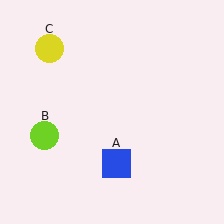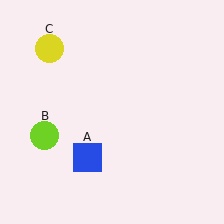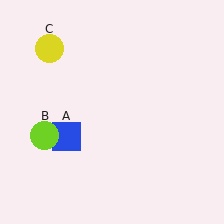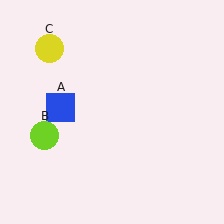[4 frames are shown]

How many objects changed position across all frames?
1 object changed position: blue square (object A).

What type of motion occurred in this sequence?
The blue square (object A) rotated clockwise around the center of the scene.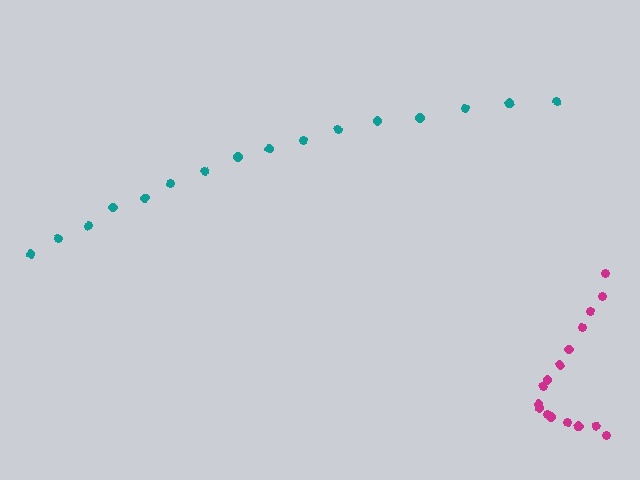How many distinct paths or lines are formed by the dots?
There are 2 distinct paths.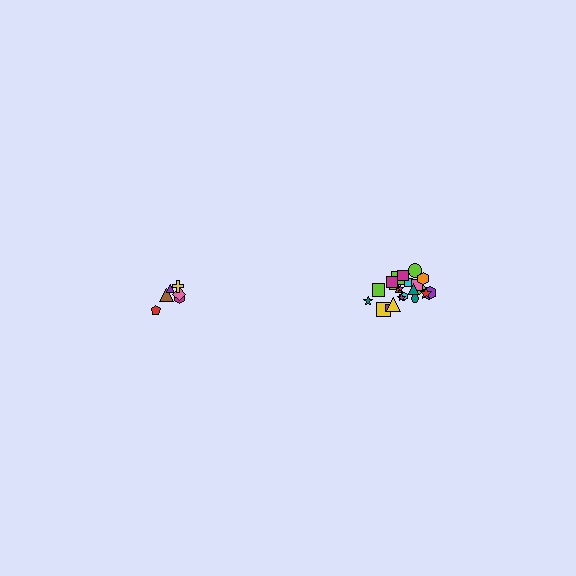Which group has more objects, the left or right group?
The right group.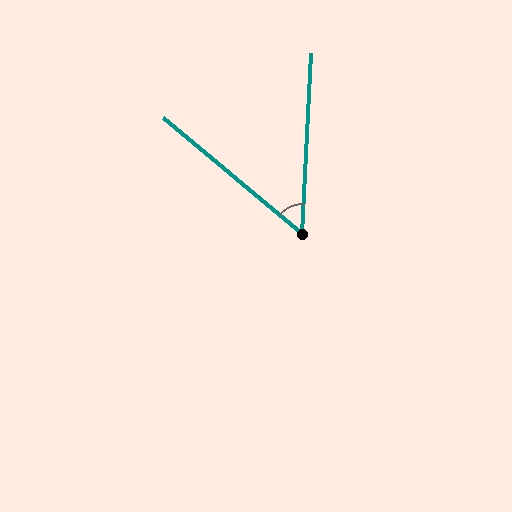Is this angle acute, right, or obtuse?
It is acute.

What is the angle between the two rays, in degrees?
Approximately 53 degrees.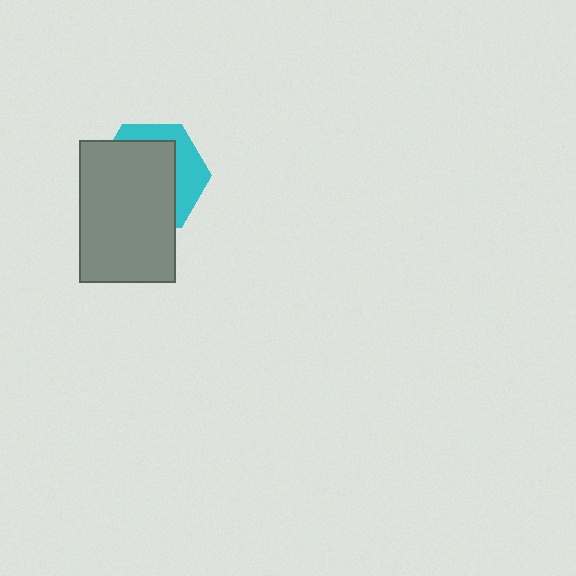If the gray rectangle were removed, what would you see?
You would see the complete cyan hexagon.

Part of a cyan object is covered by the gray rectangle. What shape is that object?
It is a hexagon.